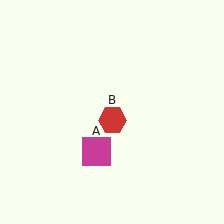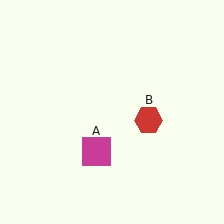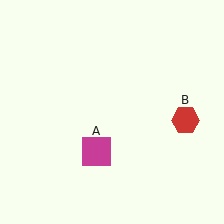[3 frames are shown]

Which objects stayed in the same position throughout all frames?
Magenta square (object A) remained stationary.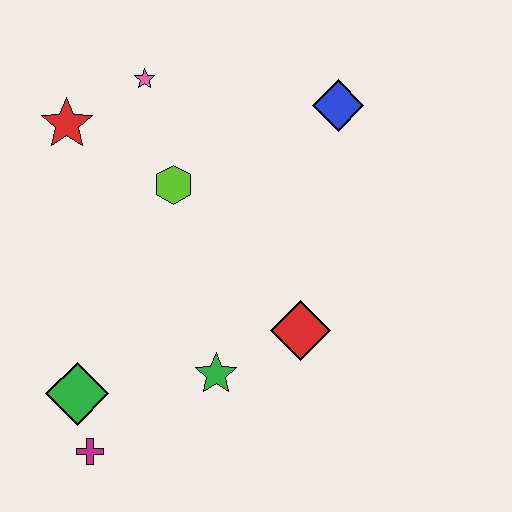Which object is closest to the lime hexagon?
The pink star is closest to the lime hexagon.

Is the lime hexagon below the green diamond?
No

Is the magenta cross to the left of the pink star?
Yes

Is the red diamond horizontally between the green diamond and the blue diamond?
Yes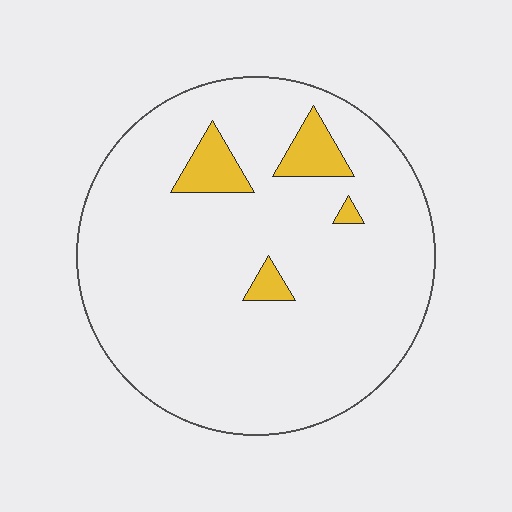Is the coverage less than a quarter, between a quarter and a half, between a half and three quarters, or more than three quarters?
Less than a quarter.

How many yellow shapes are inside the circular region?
4.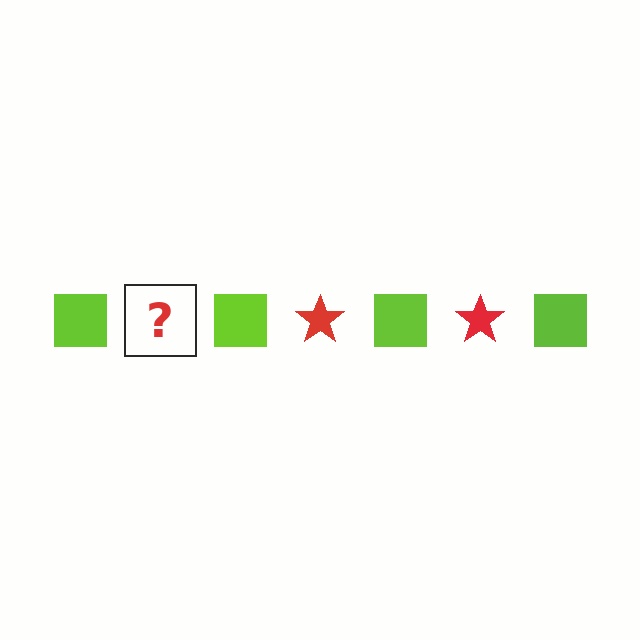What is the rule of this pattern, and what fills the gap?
The rule is that the pattern alternates between lime square and red star. The gap should be filled with a red star.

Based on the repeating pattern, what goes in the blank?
The blank should be a red star.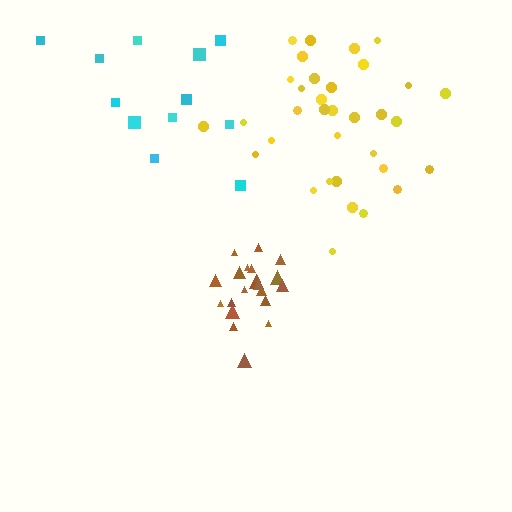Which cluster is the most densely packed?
Brown.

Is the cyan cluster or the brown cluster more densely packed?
Brown.